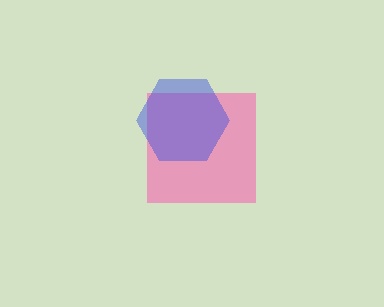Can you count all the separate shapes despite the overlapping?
Yes, there are 2 separate shapes.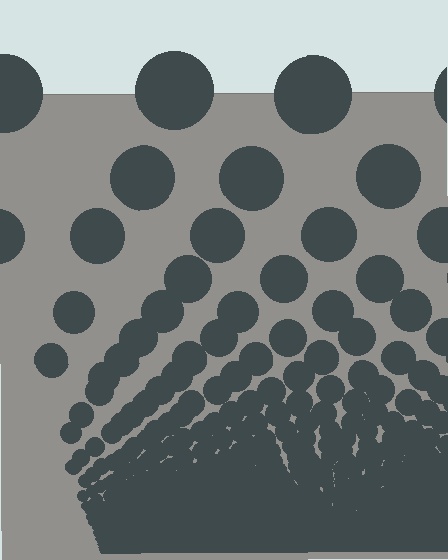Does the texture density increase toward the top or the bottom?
Density increases toward the bottom.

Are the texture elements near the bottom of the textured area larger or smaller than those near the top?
Smaller. The gradient is inverted — elements near the bottom are smaller and denser.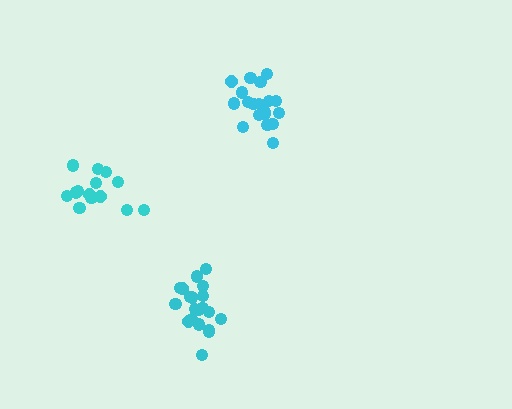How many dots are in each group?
Group 1: 19 dots, Group 2: 20 dots, Group 3: 14 dots (53 total).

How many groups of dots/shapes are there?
There are 3 groups.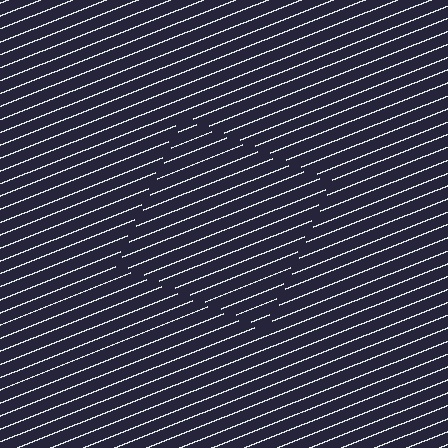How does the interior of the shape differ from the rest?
The interior of the shape contains the same grating, shifted by half a period — the contour is defined by the phase discontinuity where line-ends from the inner and outer gratings abut.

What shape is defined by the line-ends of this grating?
An illusory square. The interior of the shape contains the same grating, shifted by half a period — the contour is defined by the phase discontinuity where line-ends from the inner and outer gratings abut.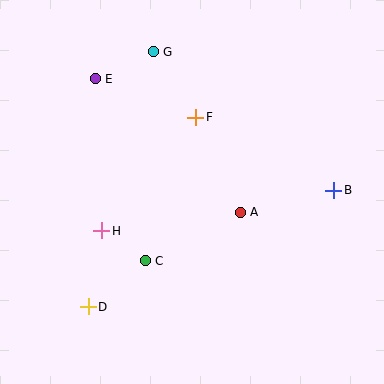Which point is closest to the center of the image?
Point A at (240, 212) is closest to the center.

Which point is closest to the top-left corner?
Point E is closest to the top-left corner.